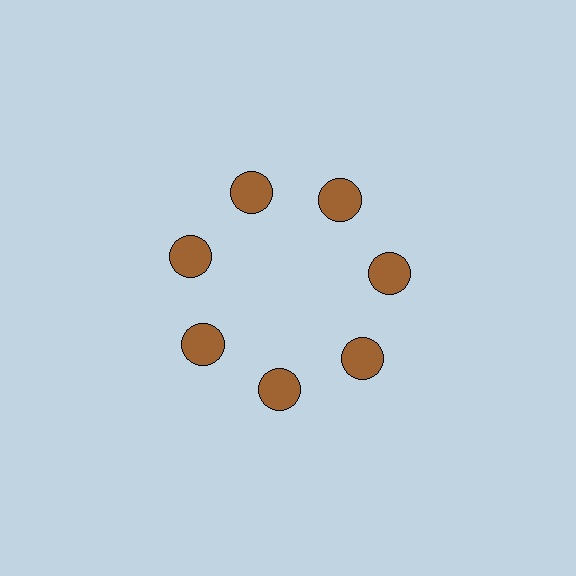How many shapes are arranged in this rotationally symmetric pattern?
There are 7 shapes, arranged in 7 groups of 1.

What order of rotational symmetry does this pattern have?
This pattern has 7-fold rotational symmetry.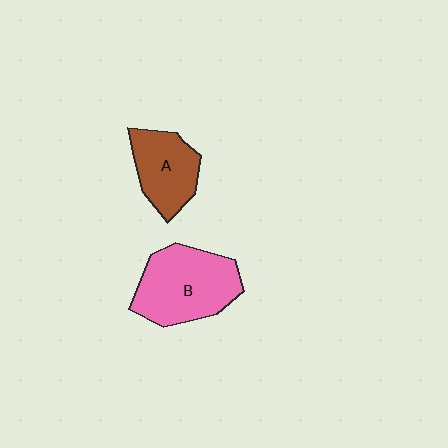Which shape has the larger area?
Shape B (pink).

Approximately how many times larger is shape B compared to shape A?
Approximately 1.5 times.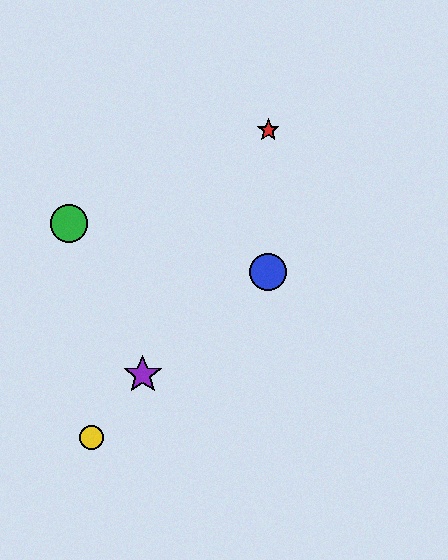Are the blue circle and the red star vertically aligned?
Yes, both are at x≈268.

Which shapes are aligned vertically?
The red star, the blue circle are aligned vertically.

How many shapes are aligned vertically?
2 shapes (the red star, the blue circle) are aligned vertically.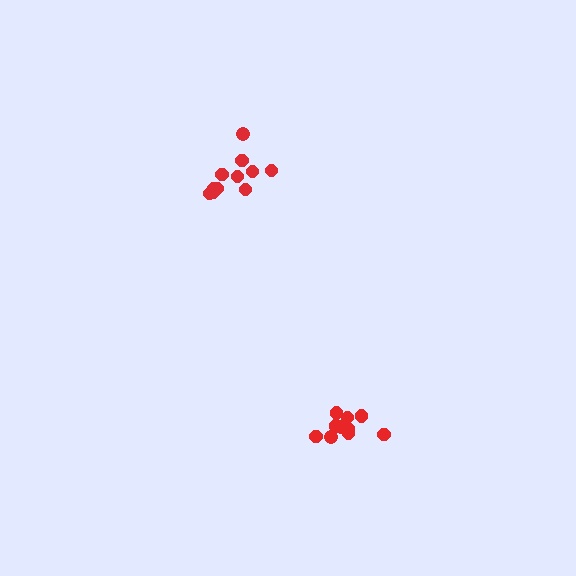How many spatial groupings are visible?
There are 2 spatial groupings.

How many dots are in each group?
Group 1: 11 dots, Group 2: 11 dots (22 total).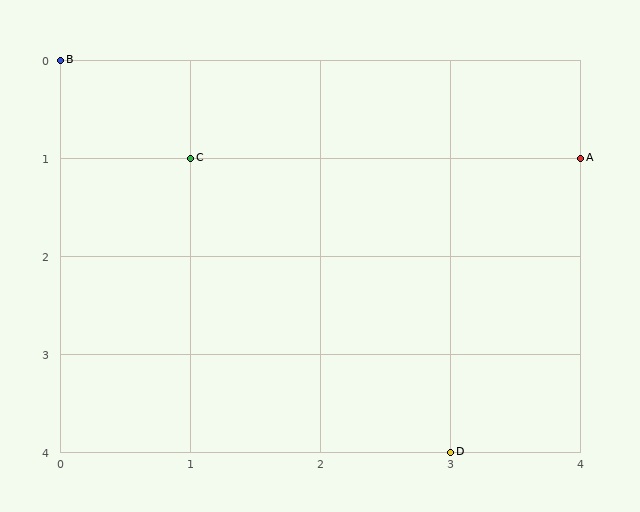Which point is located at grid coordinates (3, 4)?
Point D is at (3, 4).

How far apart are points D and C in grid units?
Points D and C are 2 columns and 3 rows apart (about 3.6 grid units diagonally).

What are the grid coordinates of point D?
Point D is at grid coordinates (3, 4).